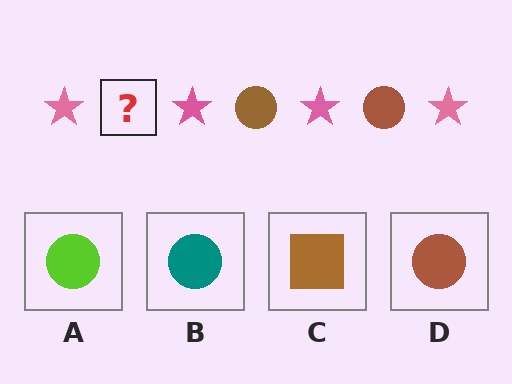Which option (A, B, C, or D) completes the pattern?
D.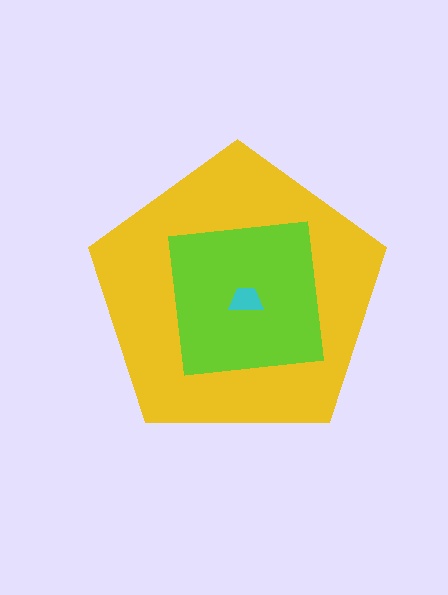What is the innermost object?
The cyan trapezoid.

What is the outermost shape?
The yellow pentagon.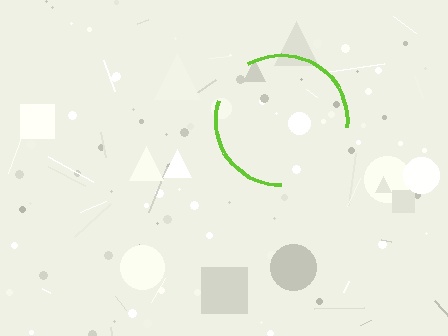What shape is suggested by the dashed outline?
The dashed outline suggests a circle.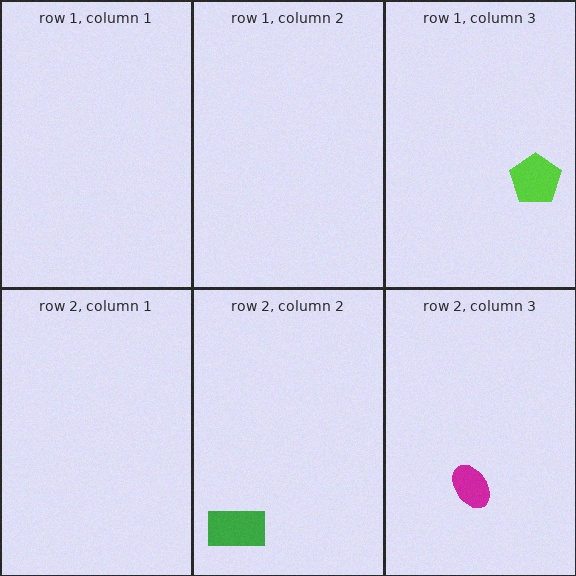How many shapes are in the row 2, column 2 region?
1.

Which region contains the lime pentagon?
The row 1, column 3 region.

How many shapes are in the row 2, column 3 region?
1.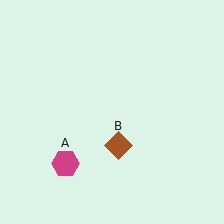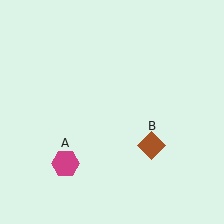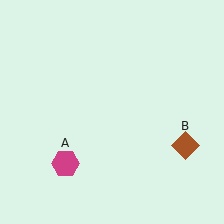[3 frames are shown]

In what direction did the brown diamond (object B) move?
The brown diamond (object B) moved right.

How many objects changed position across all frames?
1 object changed position: brown diamond (object B).